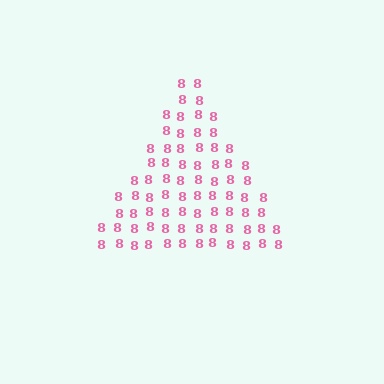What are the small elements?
The small elements are digit 8's.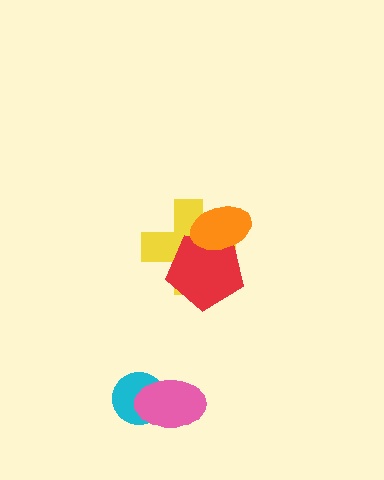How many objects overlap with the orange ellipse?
2 objects overlap with the orange ellipse.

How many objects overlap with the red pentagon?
2 objects overlap with the red pentagon.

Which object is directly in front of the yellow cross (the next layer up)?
The red pentagon is directly in front of the yellow cross.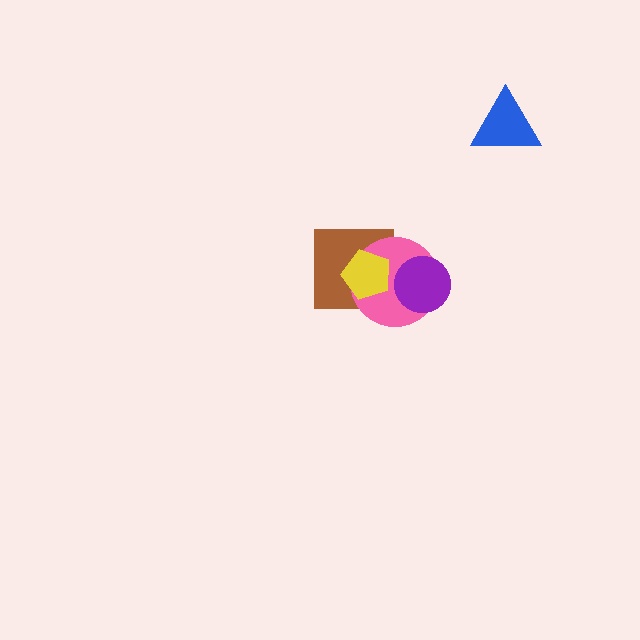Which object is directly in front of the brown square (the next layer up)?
The pink circle is directly in front of the brown square.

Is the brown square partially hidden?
Yes, it is partially covered by another shape.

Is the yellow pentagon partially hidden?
No, no other shape covers it.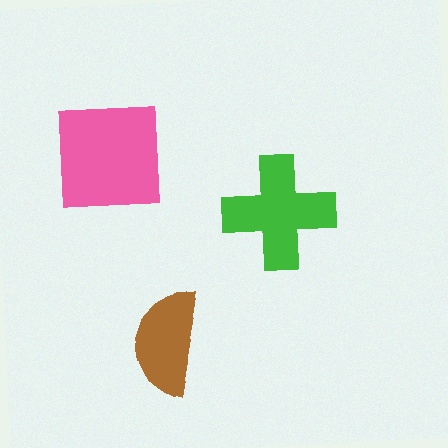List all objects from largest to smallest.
The pink square, the green cross, the brown semicircle.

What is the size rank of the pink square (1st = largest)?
1st.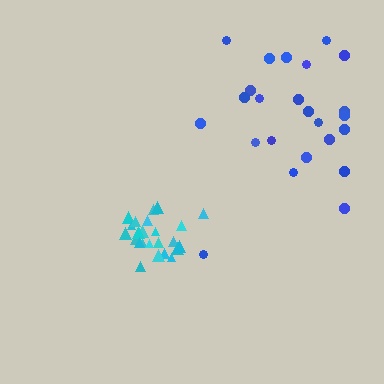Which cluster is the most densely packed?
Cyan.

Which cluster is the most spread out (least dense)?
Blue.